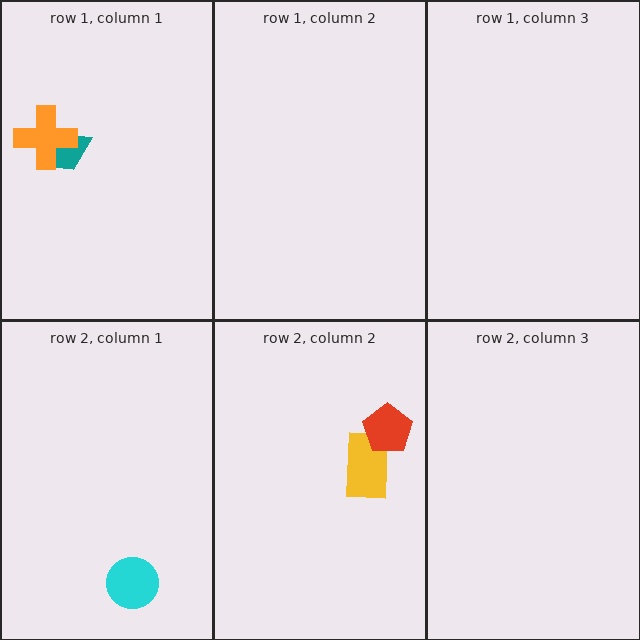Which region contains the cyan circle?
The row 2, column 1 region.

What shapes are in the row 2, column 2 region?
The yellow rectangle, the red pentagon.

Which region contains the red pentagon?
The row 2, column 2 region.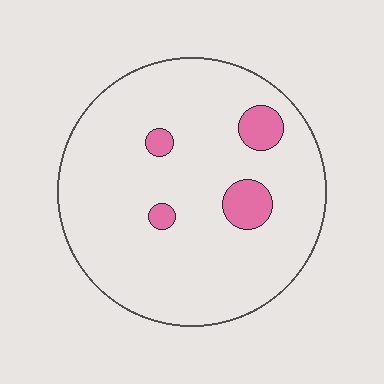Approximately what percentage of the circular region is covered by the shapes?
Approximately 10%.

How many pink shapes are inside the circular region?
4.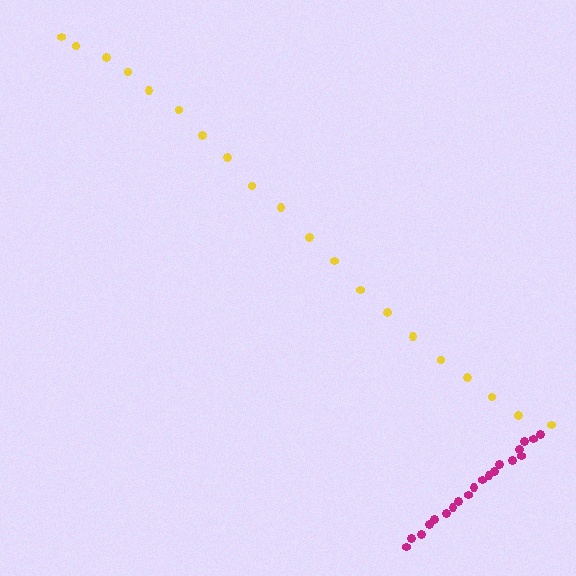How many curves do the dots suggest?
There are 2 distinct paths.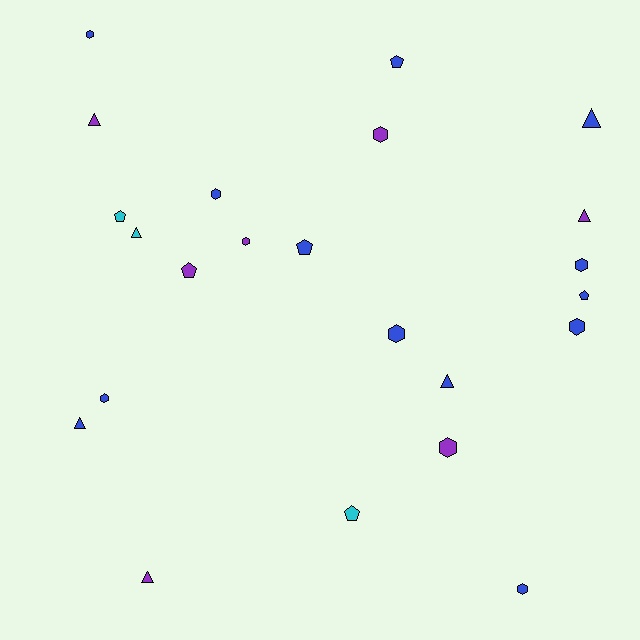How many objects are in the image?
There are 23 objects.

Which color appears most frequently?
Blue, with 13 objects.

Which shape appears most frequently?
Hexagon, with 10 objects.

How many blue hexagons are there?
There are 7 blue hexagons.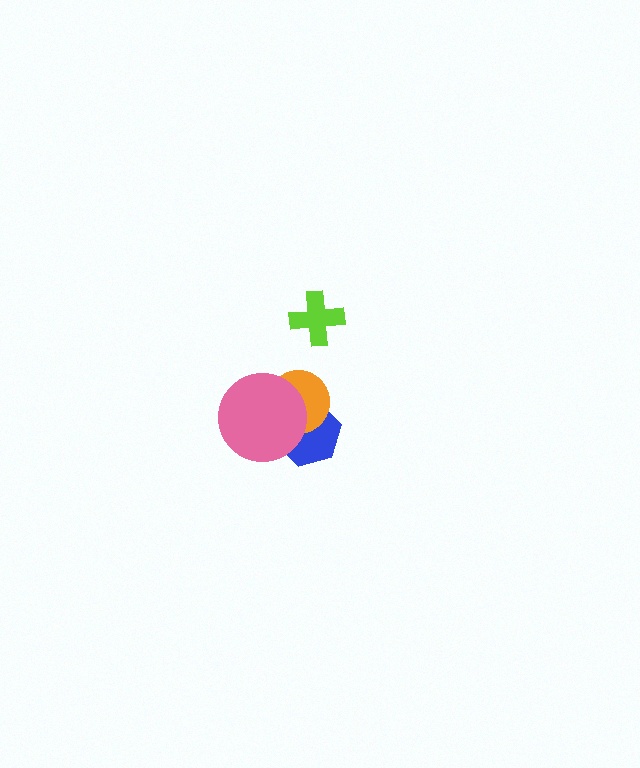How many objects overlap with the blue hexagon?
2 objects overlap with the blue hexagon.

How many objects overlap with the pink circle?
2 objects overlap with the pink circle.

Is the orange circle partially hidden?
Yes, it is partially covered by another shape.